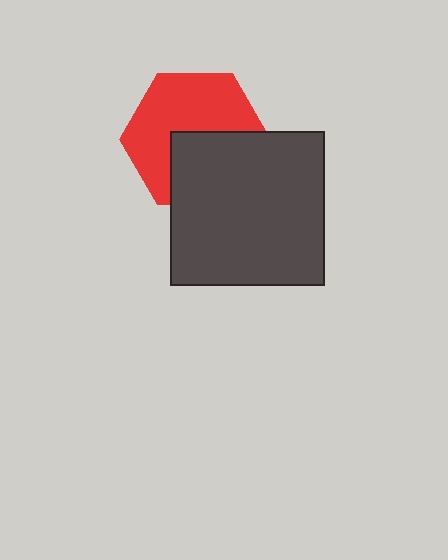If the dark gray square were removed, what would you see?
You would see the complete red hexagon.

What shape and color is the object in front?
The object in front is a dark gray square.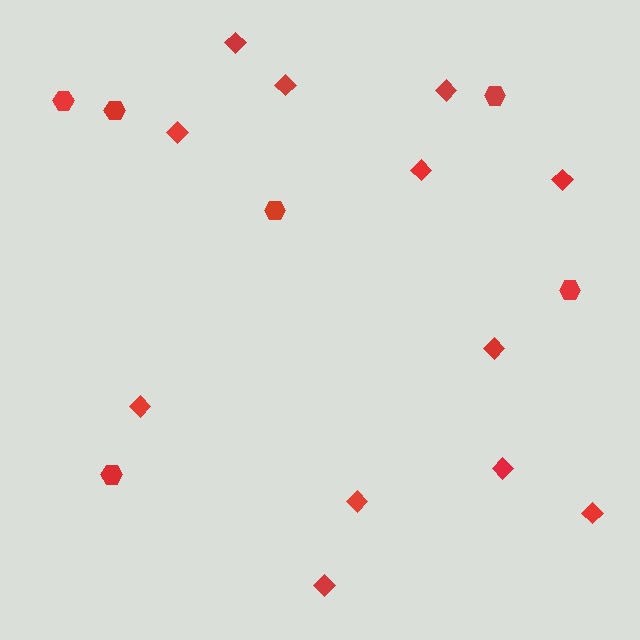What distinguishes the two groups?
There are 2 groups: one group of diamonds (12) and one group of hexagons (6).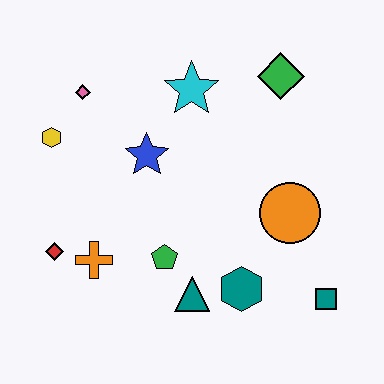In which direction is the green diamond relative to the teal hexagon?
The green diamond is above the teal hexagon.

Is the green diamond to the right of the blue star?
Yes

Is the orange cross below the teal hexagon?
No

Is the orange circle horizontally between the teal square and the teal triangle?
Yes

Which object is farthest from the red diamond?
The green diamond is farthest from the red diamond.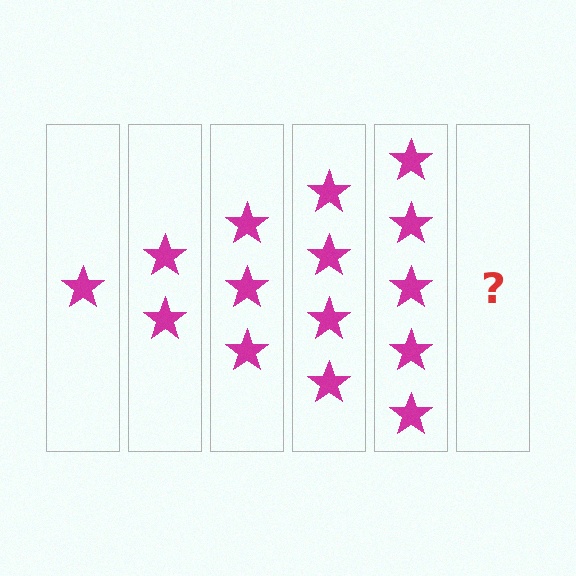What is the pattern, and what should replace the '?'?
The pattern is that each step adds one more star. The '?' should be 6 stars.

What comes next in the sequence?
The next element should be 6 stars.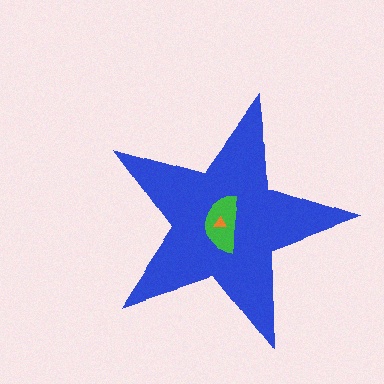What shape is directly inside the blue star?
The green semicircle.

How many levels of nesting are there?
3.